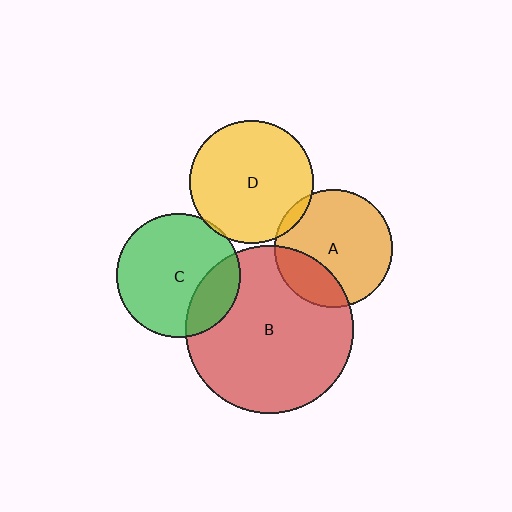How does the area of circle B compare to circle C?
Approximately 1.8 times.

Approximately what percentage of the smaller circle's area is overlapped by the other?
Approximately 5%.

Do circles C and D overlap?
Yes.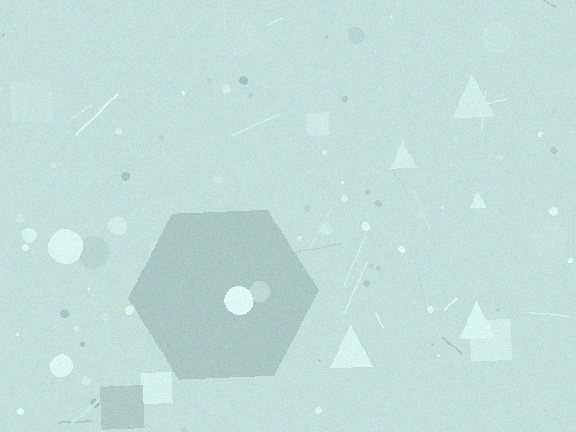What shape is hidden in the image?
A hexagon is hidden in the image.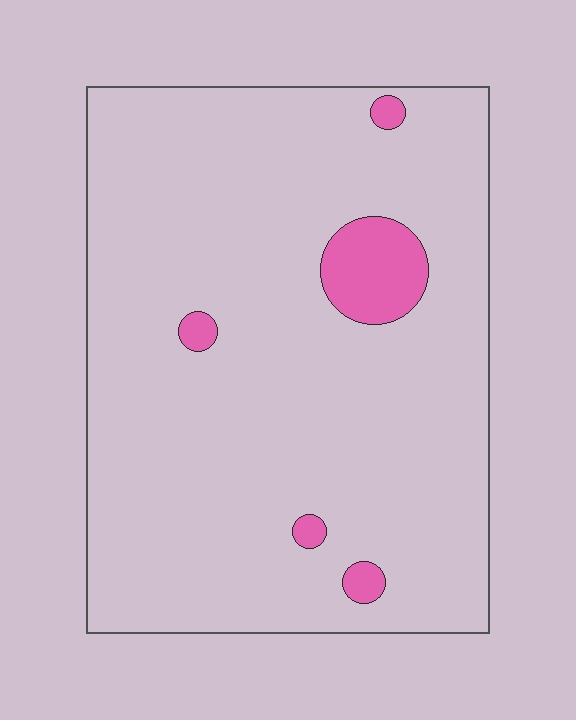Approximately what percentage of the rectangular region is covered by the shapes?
Approximately 5%.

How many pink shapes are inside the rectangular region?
5.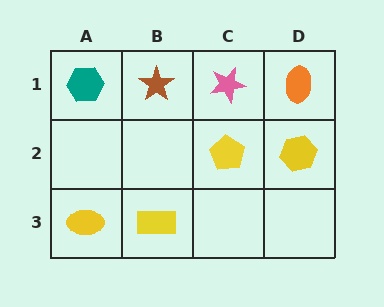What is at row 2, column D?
A yellow hexagon.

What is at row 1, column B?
A brown star.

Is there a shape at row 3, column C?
No, that cell is empty.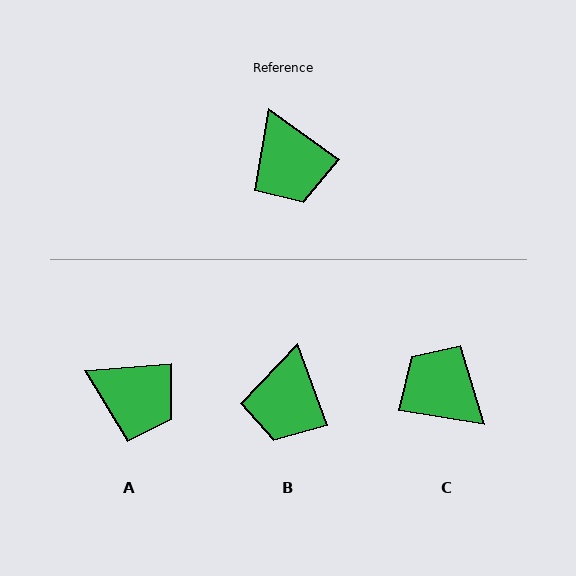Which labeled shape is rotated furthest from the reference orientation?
C, about 153 degrees away.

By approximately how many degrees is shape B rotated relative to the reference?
Approximately 34 degrees clockwise.